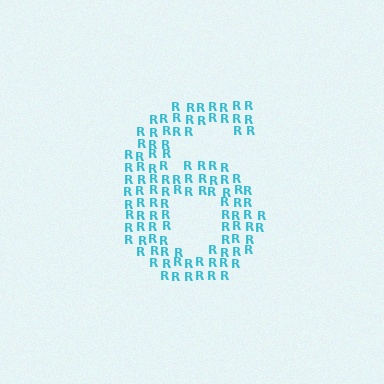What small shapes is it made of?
It is made of small letter R's.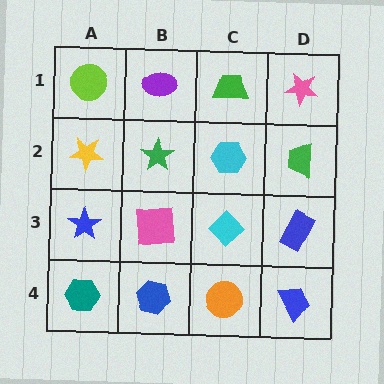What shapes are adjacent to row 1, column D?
A green trapezoid (row 2, column D), a green trapezoid (row 1, column C).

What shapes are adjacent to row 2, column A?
A lime circle (row 1, column A), a blue star (row 3, column A), a green star (row 2, column B).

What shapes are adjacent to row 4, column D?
A blue rectangle (row 3, column D), an orange circle (row 4, column C).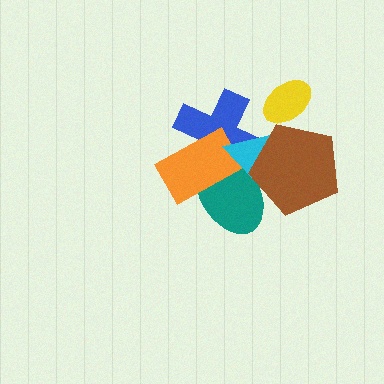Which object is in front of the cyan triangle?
The brown pentagon is in front of the cyan triangle.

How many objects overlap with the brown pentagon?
2 objects overlap with the brown pentagon.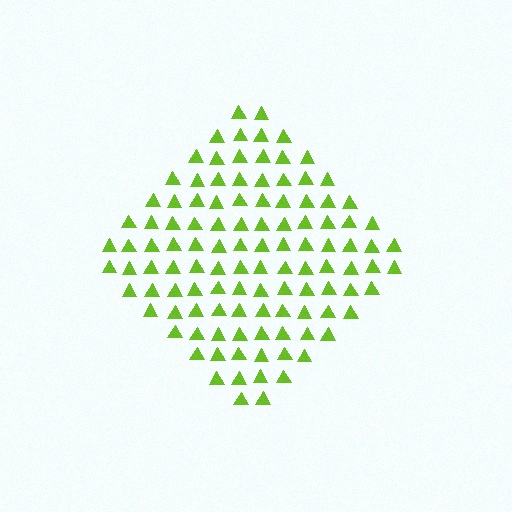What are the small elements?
The small elements are triangles.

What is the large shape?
The large shape is a diamond.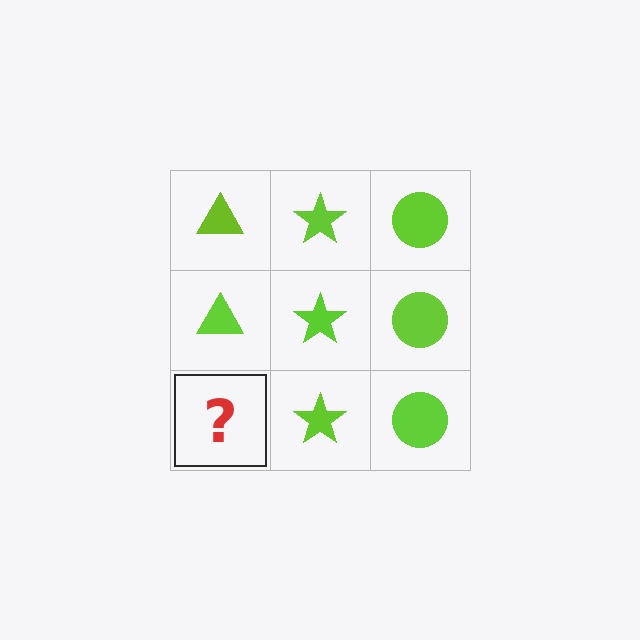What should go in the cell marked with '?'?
The missing cell should contain a lime triangle.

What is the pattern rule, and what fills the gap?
The rule is that each column has a consistent shape. The gap should be filled with a lime triangle.